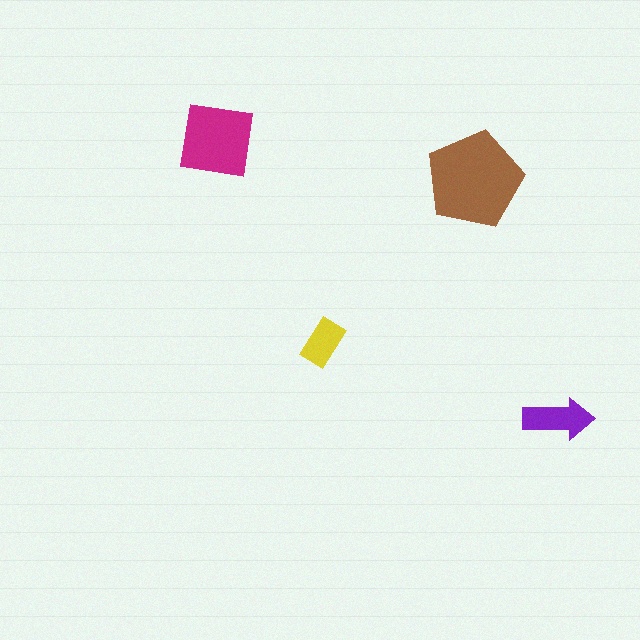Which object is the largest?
The brown pentagon.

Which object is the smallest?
The yellow rectangle.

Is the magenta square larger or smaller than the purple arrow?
Larger.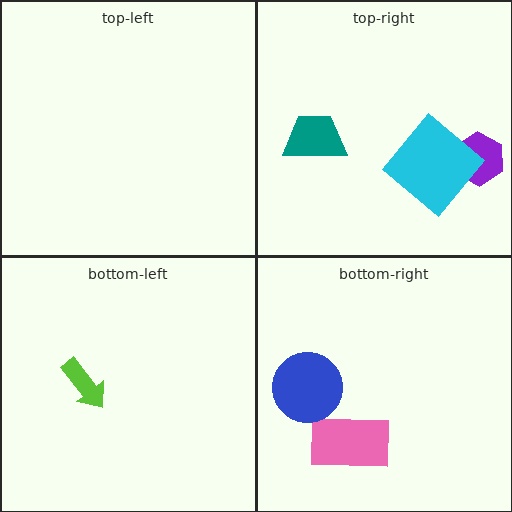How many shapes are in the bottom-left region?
1.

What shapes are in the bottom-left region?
The lime arrow.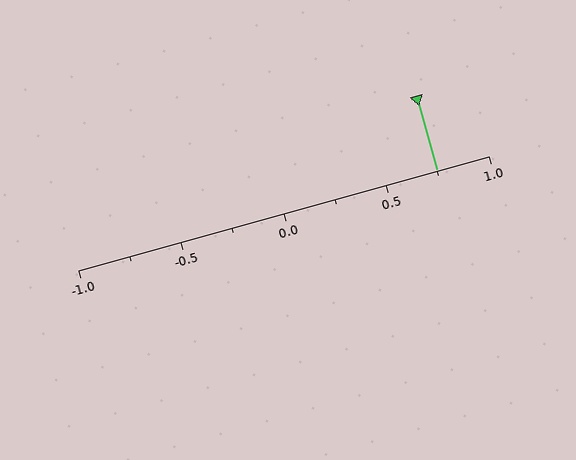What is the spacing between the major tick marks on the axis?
The major ticks are spaced 0.5 apart.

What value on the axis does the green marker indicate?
The marker indicates approximately 0.75.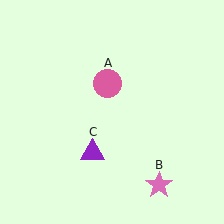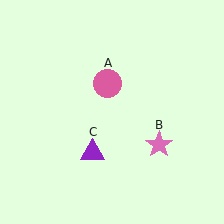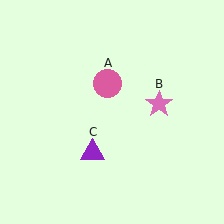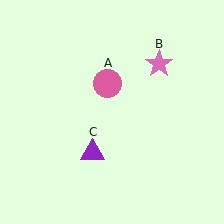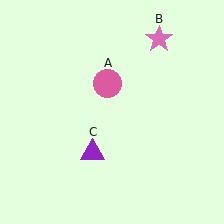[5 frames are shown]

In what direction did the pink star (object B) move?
The pink star (object B) moved up.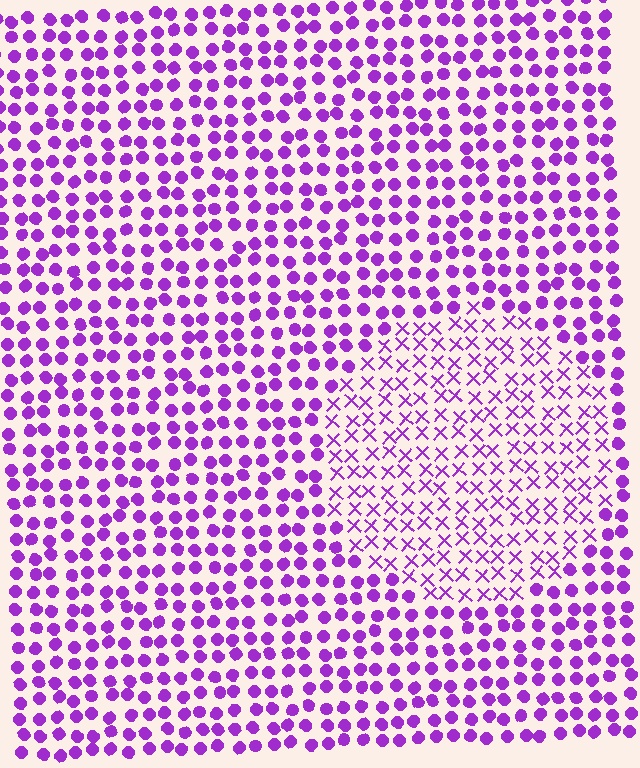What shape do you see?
I see a circle.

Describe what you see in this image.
The image is filled with small purple elements arranged in a uniform grid. A circle-shaped region contains X marks, while the surrounding area contains circles. The boundary is defined purely by the change in element shape.